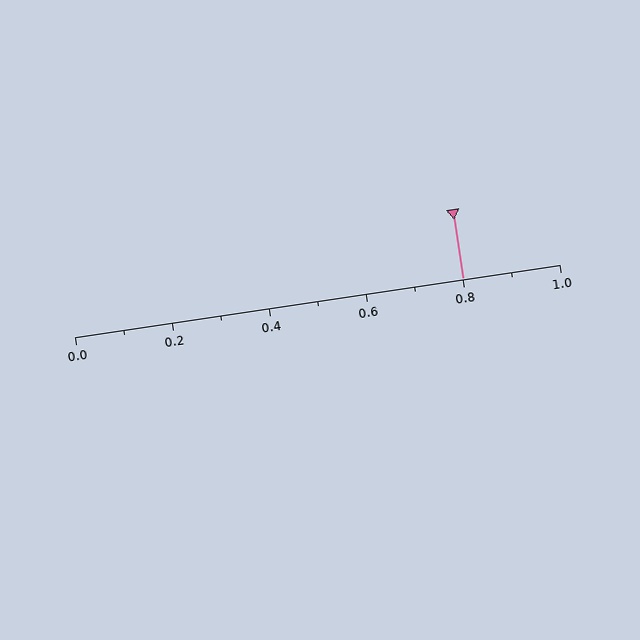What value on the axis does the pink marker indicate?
The marker indicates approximately 0.8.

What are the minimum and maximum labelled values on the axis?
The axis runs from 0.0 to 1.0.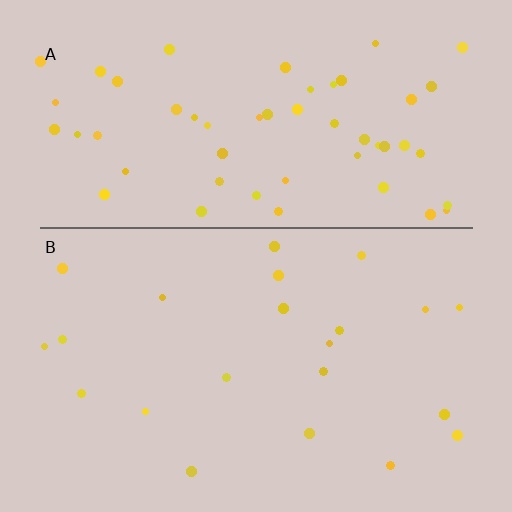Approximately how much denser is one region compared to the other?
Approximately 2.6× — region A over region B.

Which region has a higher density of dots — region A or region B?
A (the top).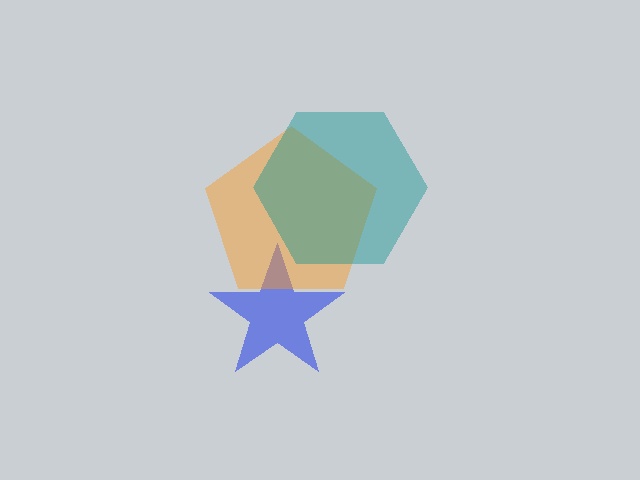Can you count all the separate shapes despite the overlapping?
Yes, there are 3 separate shapes.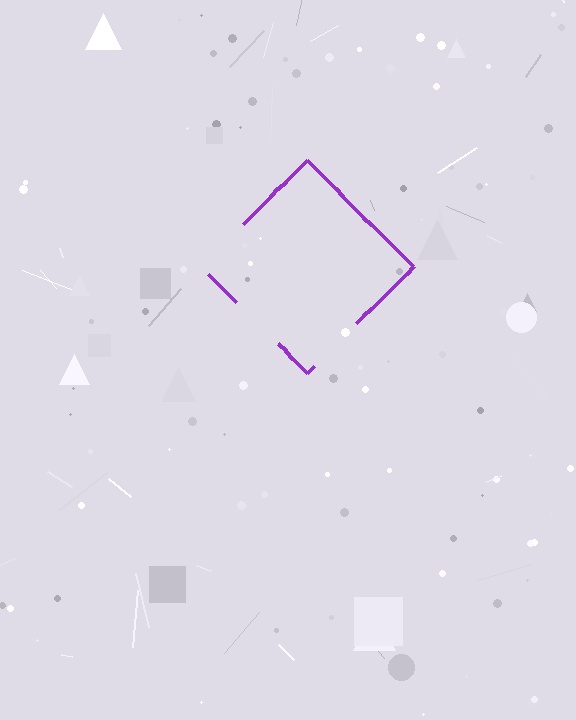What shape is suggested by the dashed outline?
The dashed outline suggests a diamond.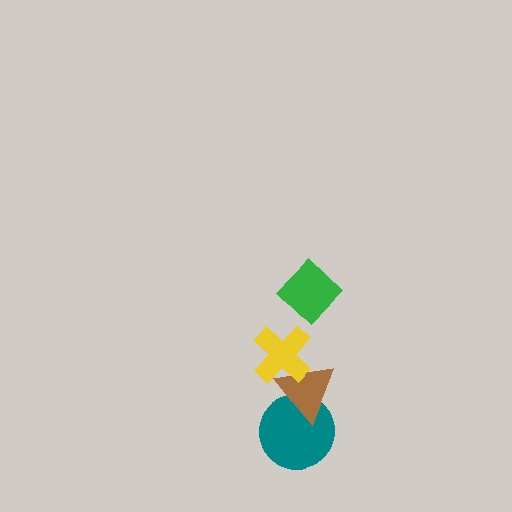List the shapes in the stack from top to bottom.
From top to bottom: the green diamond, the yellow cross, the brown triangle, the teal circle.